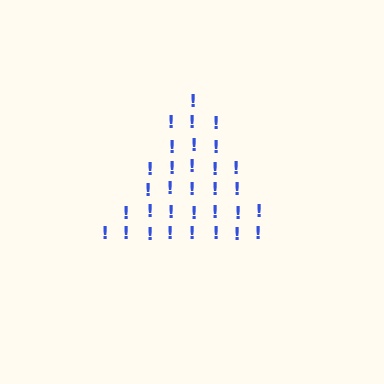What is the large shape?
The large shape is a triangle.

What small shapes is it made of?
It is made of small exclamation marks.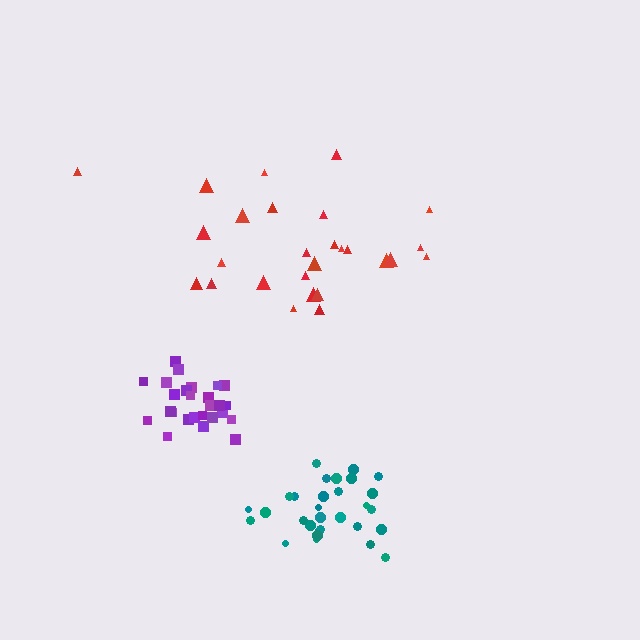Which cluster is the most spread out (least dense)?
Red.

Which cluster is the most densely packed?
Purple.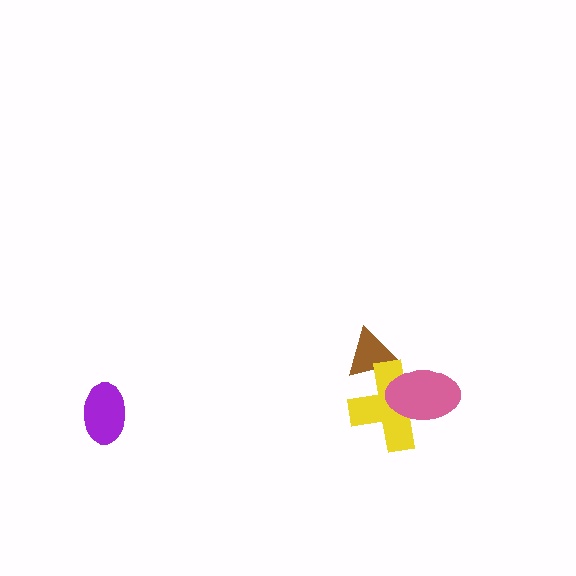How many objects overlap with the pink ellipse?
1 object overlaps with the pink ellipse.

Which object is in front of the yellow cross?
The pink ellipse is in front of the yellow cross.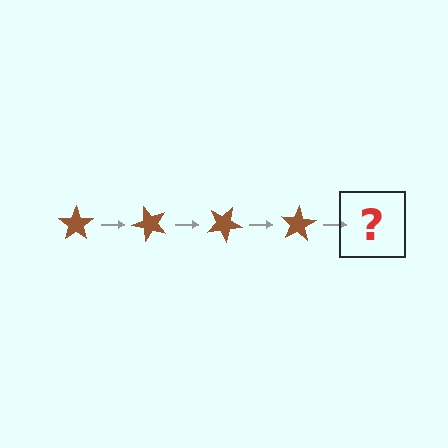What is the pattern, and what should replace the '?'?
The pattern is that the star rotates 50 degrees each step. The '?' should be a brown star rotated 200 degrees.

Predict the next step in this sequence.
The next step is a brown star rotated 200 degrees.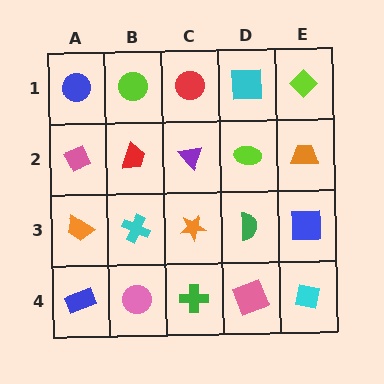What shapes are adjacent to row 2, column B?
A lime circle (row 1, column B), a cyan cross (row 3, column B), a pink diamond (row 2, column A), a purple triangle (row 2, column C).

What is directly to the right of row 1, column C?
A cyan square.